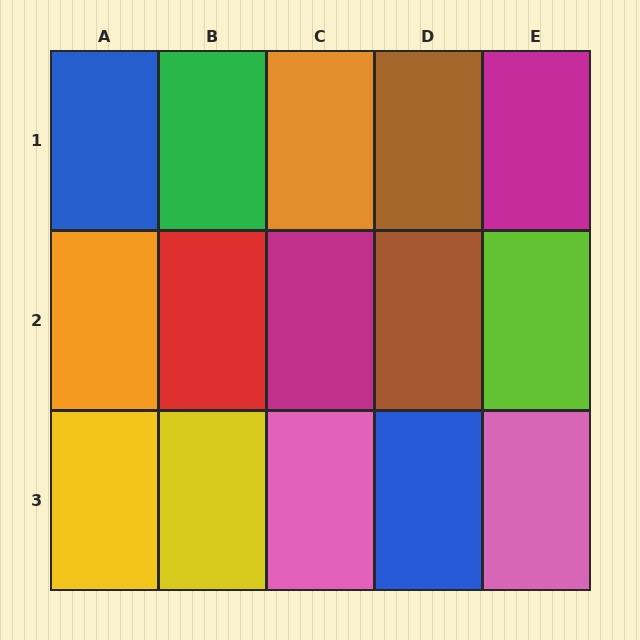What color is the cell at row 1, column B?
Green.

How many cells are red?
1 cell is red.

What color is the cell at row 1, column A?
Blue.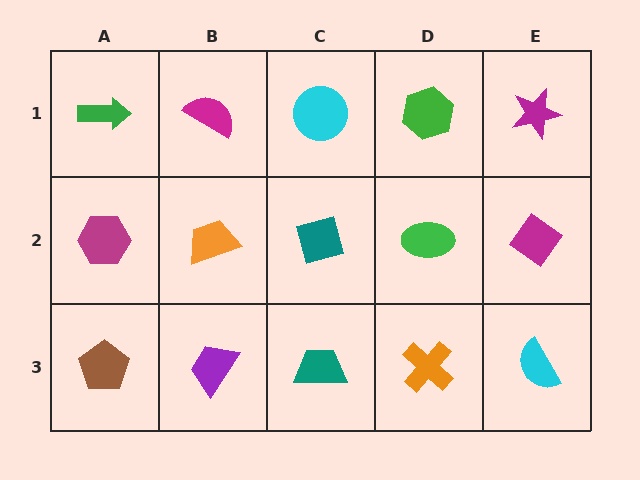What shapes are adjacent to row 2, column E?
A magenta star (row 1, column E), a cyan semicircle (row 3, column E), a green ellipse (row 2, column D).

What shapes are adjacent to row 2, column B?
A magenta semicircle (row 1, column B), a purple trapezoid (row 3, column B), a magenta hexagon (row 2, column A), a teal diamond (row 2, column C).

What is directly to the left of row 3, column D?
A teal trapezoid.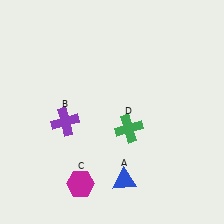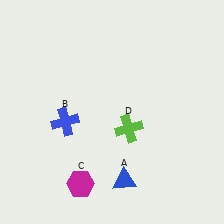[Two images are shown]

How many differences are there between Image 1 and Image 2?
There are 2 differences between the two images.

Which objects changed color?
B changed from purple to blue. D changed from green to lime.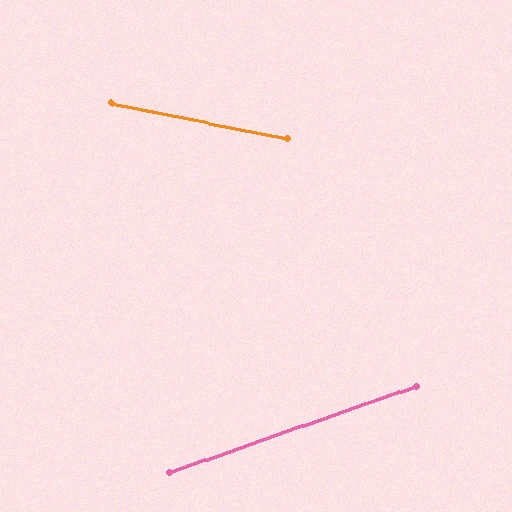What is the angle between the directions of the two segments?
Approximately 31 degrees.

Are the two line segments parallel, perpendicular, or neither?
Neither parallel nor perpendicular — they differ by about 31°.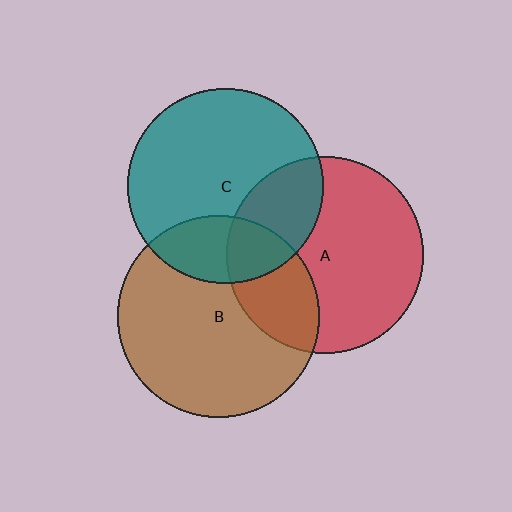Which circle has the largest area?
Circle B (brown).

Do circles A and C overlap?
Yes.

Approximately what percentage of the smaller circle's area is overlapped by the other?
Approximately 25%.